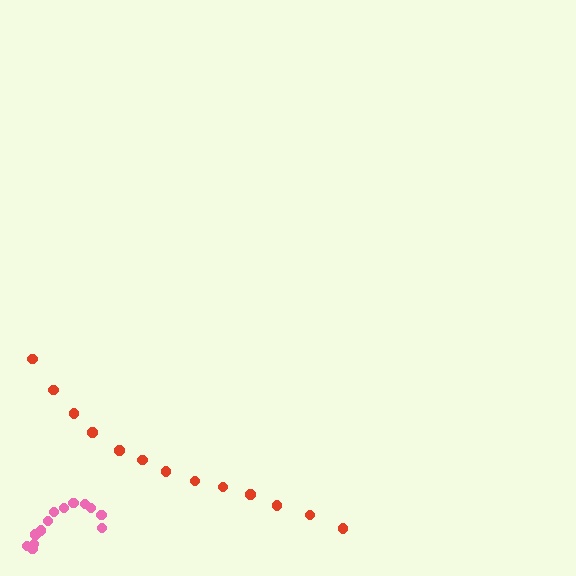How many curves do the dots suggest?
There are 2 distinct paths.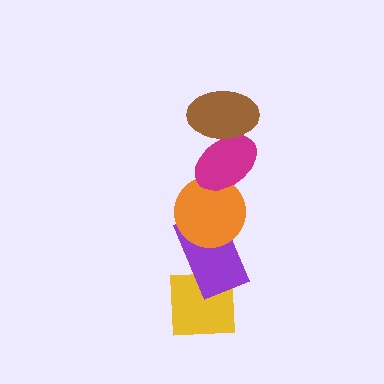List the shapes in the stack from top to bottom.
From top to bottom: the brown ellipse, the magenta ellipse, the orange circle, the purple rectangle, the yellow square.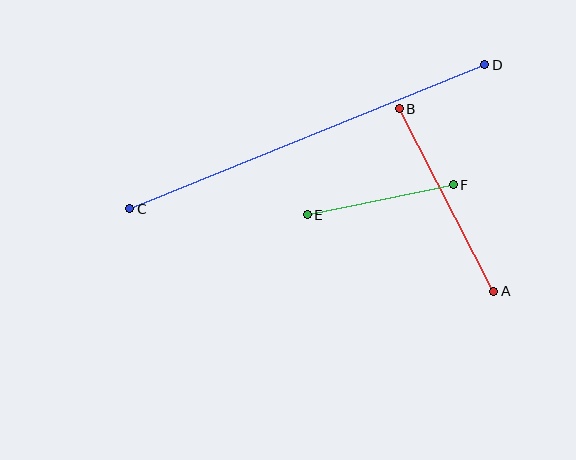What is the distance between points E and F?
The distance is approximately 149 pixels.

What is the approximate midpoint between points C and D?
The midpoint is at approximately (307, 137) pixels.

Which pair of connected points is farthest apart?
Points C and D are farthest apart.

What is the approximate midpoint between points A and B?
The midpoint is at approximately (447, 200) pixels.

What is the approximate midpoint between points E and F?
The midpoint is at approximately (380, 200) pixels.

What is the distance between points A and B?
The distance is approximately 206 pixels.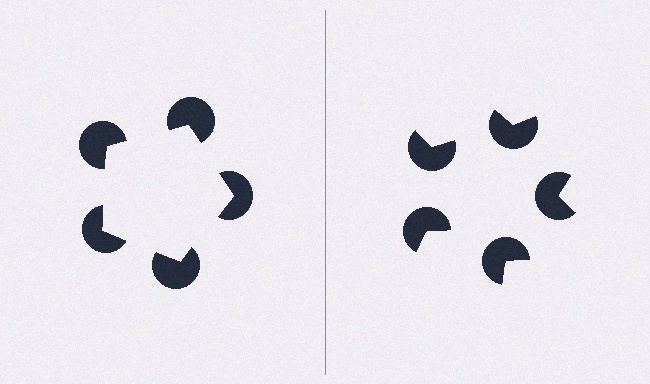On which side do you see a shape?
An illusory pentagon appears on the left side. On the right side the wedge cuts are rotated, so no coherent shape forms.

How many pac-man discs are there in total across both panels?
10 — 5 on each side.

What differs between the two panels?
The pac-man discs are positioned identically on both sides; only the wedge orientations differ. On the left they align to a pentagon; on the right they are misaligned.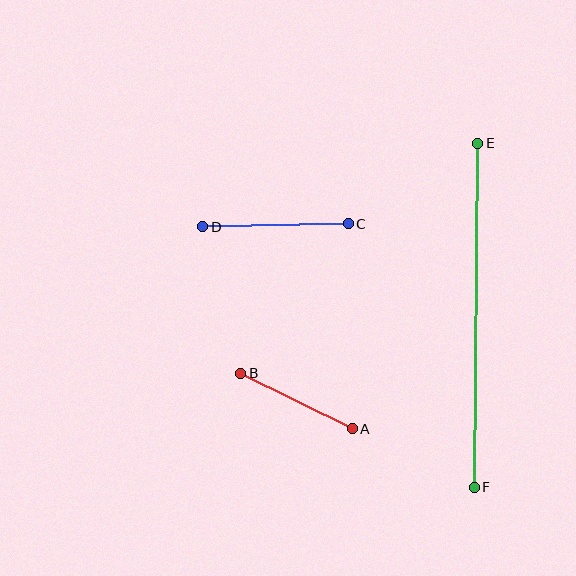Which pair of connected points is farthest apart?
Points E and F are farthest apart.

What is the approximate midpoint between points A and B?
The midpoint is at approximately (297, 401) pixels.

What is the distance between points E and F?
The distance is approximately 344 pixels.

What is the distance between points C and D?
The distance is approximately 145 pixels.